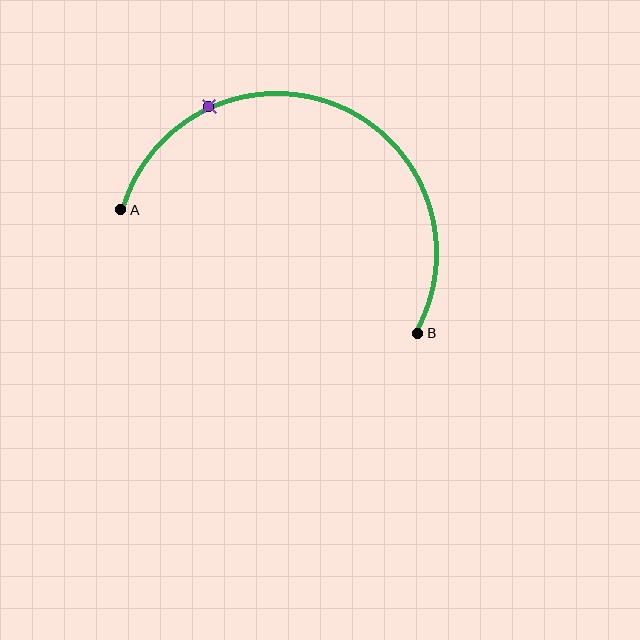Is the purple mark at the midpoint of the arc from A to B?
No. The purple mark lies on the arc but is closer to endpoint A. The arc midpoint would be at the point on the curve equidistant along the arc from both A and B.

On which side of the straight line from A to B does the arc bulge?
The arc bulges above the straight line connecting A and B.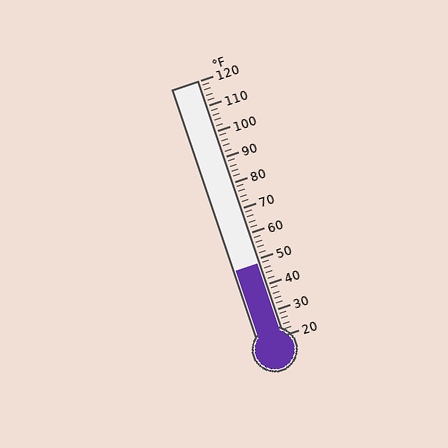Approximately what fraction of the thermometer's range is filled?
The thermometer is filled to approximately 30% of its range.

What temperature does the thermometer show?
The thermometer shows approximately 48°F.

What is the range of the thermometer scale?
The thermometer scale ranges from 20°F to 120°F.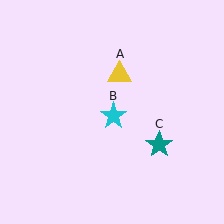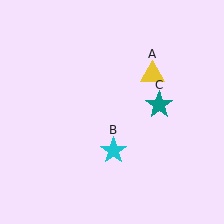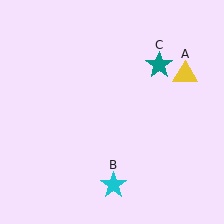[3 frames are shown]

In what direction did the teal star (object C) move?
The teal star (object C) moved up.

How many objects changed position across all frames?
3 objects changed position: yellow triangle (object A), cyan star (object B), teal star (object C).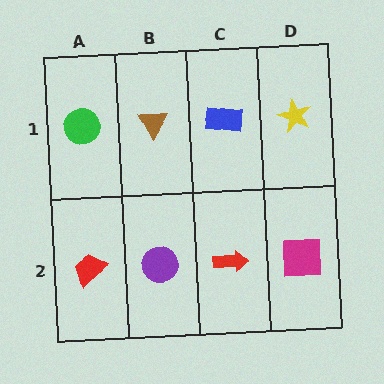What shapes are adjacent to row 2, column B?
A brown triangle (row 1, column B), a red trapezoid (row 2, column A), a red arrow (row 2, column C).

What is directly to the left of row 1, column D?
A blue rectangle.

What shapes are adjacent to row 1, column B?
A purple circle (row 2, column B), a green circle (row 1, column A), a blue rectangle (row 1, column C).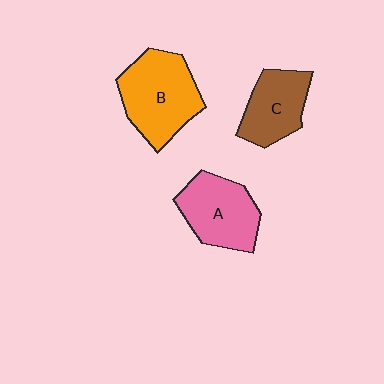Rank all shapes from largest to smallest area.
From largest to smallest: B (orange), A (pink), C (brown).